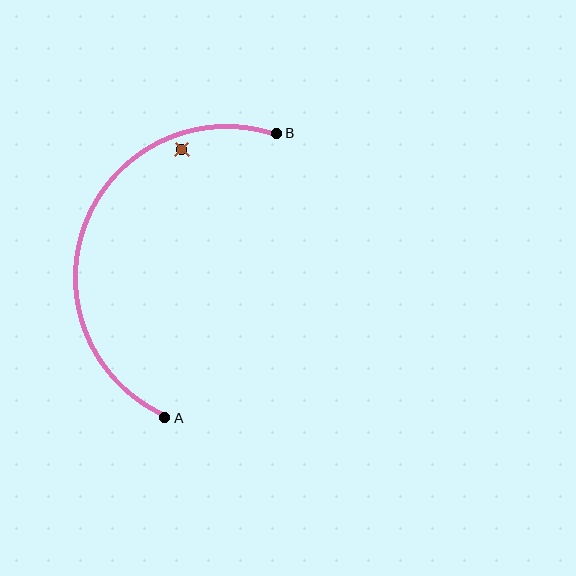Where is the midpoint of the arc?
The arc midpoint is the point on the curve farthest from the straight line joining A and B. It sits to the left of that line.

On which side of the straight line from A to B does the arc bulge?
The arc bulges to the left of the straight line connecting A and B.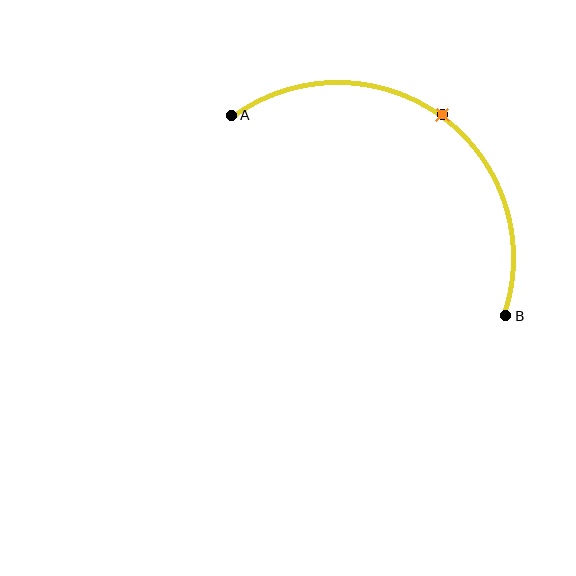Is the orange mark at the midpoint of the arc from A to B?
Yes. The orange mark lies on the arc at equal arc-length from both A and B — it is the arc midpoint.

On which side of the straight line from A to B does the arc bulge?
The arc bulges above and to the right of the straight line connecting A and B.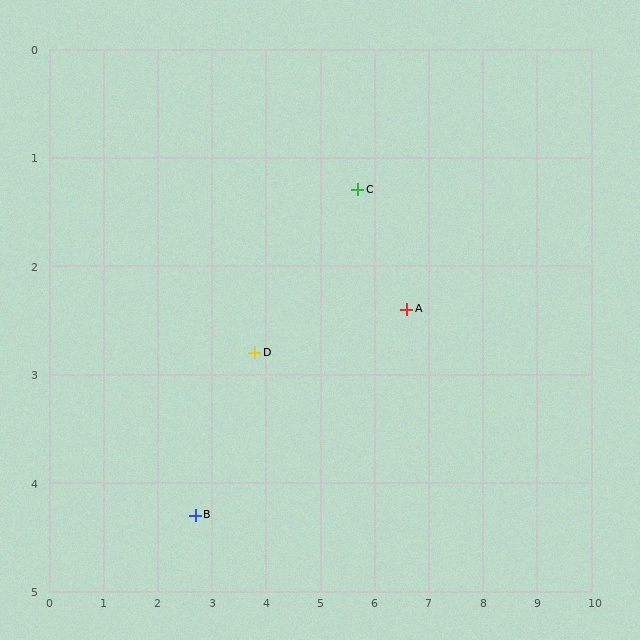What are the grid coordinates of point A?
Point A is at approximately (6.6, 2.4).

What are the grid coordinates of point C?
Point C is at approximately (5.7, 1.3).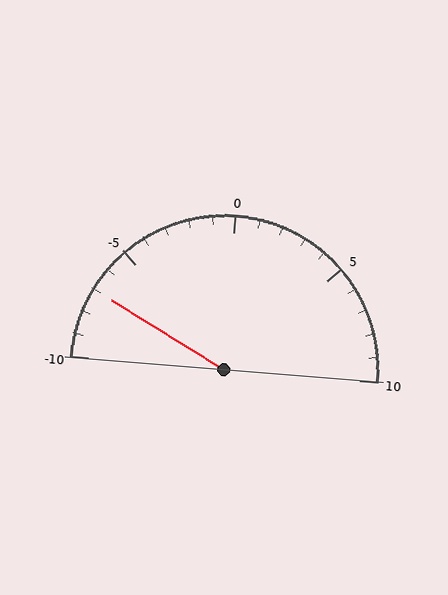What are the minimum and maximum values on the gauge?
The gauge ranges from -10 to 10.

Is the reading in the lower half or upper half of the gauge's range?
The reading is in the lower half of the range (-10 to 10).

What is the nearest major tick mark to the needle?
The nearest major tick mark is -5.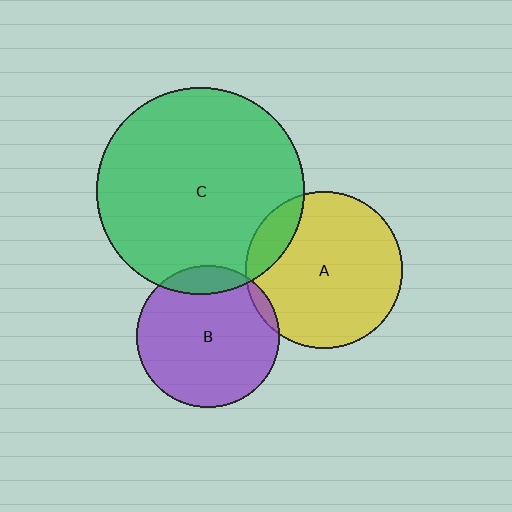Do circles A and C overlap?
Yes.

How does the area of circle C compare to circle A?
Approximately 1.7 times.